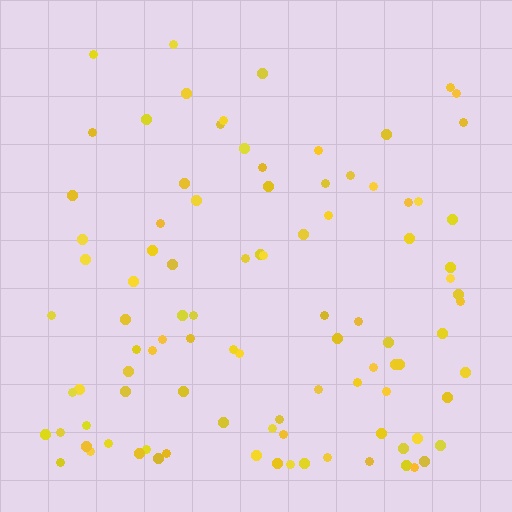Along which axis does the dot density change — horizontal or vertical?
Vertical.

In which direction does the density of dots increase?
From top to bottom, with the bottom side densest.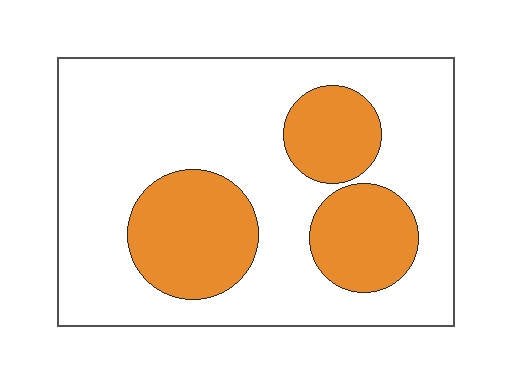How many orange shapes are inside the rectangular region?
3.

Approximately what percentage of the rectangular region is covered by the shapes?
Approximately 30%.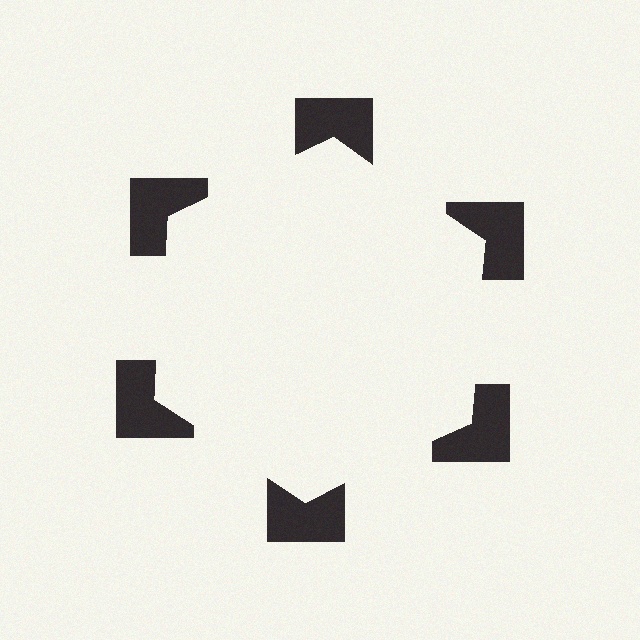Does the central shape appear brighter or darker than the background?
It typically appears slightly brighter than the background, even though no actual brightness change is drawn.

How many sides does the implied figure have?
6 sides.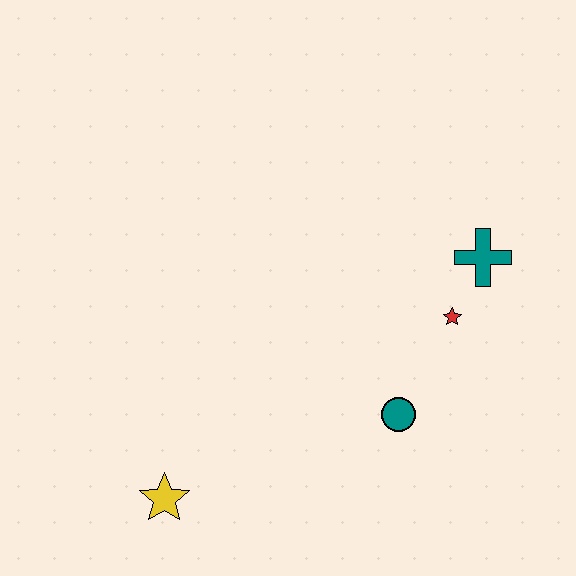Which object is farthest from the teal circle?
The yellow star is farthest from the teal circle.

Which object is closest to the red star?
The teal cross is closest to the red star.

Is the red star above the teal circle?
Yes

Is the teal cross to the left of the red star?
No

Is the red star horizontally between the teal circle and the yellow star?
No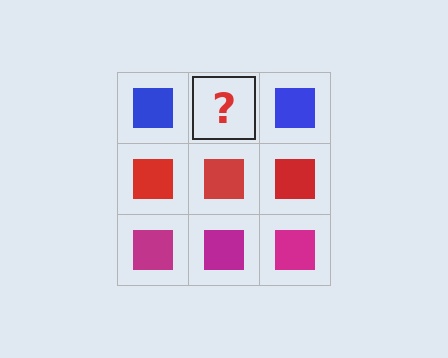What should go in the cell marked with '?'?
The missing cell should contain a blue square.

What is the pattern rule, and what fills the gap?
The rule is that each row has a consistent color. The gap should be filled with a blue square.